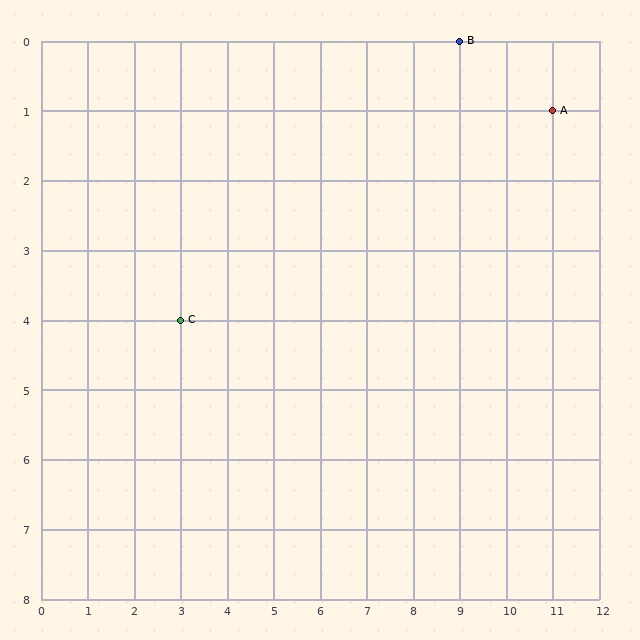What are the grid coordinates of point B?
Point B is at grid coordinates (9, 0).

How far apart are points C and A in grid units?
Points C and A are 8 columns and 3 rows apart (about 8.5 grid units diagonally).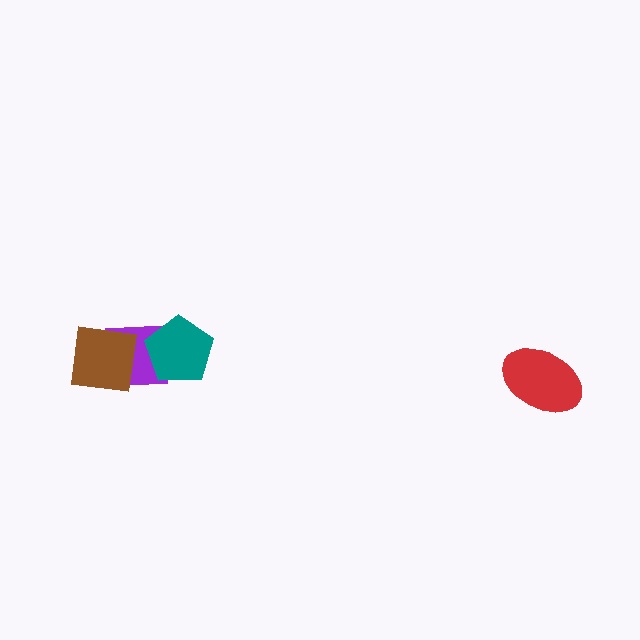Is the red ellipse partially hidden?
No, no other shape covers it.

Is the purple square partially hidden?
Yes, it is partially covered by another shape.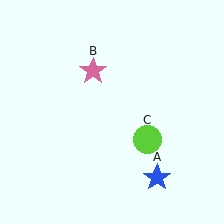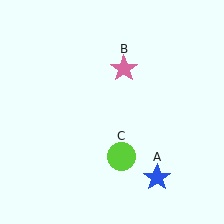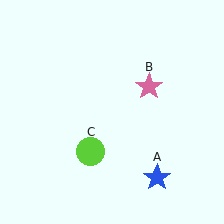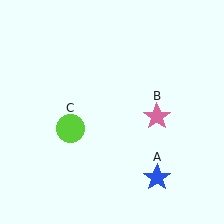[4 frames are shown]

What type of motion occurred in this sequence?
The pink star (object B), lime circle (object C) rotated clockwise around the center of the scene.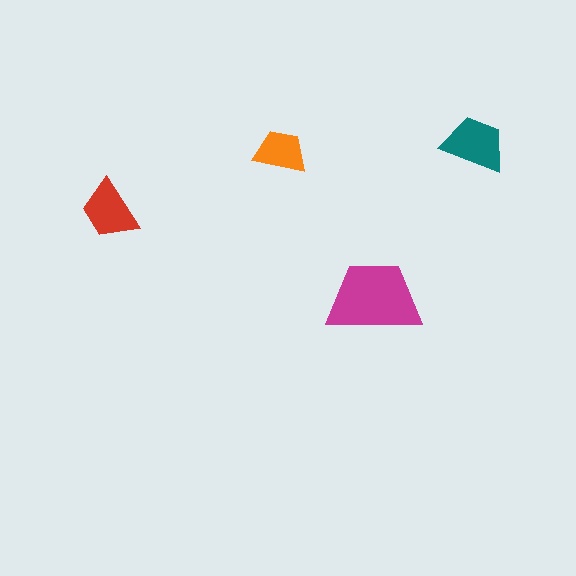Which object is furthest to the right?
The teal trapezoid is rightmost.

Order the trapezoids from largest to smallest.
the magenta one, the teal one, the red one, the orange one.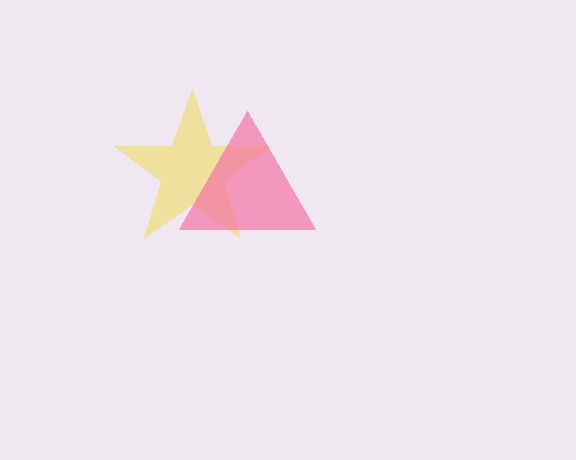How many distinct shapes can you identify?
There are 2 distinct shapes: a yellow star, a pink triangle.